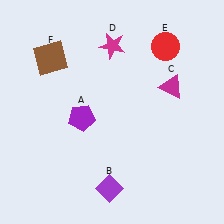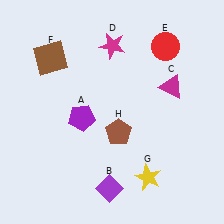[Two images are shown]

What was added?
A yellow star (G), a brown pentagon (H) were added in Image 2.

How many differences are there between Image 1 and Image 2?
There are 2 differences between the two images.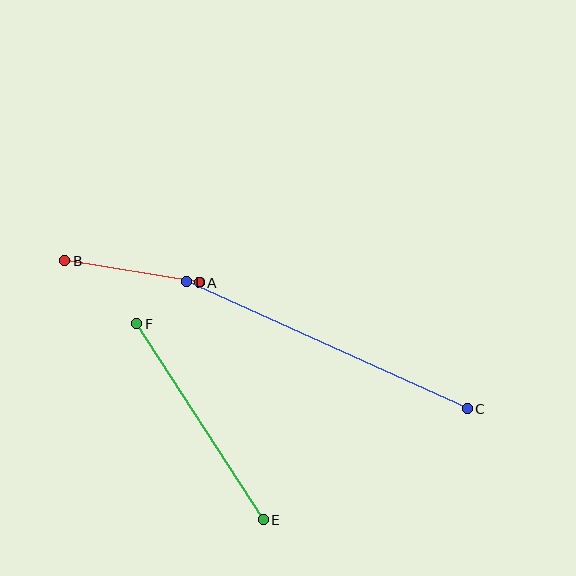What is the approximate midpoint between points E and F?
The midpoint is at approximately (200, 422) pixels.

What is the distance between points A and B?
The distance is approximately 136 pixels.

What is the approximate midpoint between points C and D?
The midpoint is at approximately (327, 345) pixels.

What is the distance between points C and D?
The distance is approximately 308 pixels.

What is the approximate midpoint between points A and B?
The midpoint is at approximately (132, 272) pixels.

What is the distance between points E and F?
The distance is approximately 234 pixels.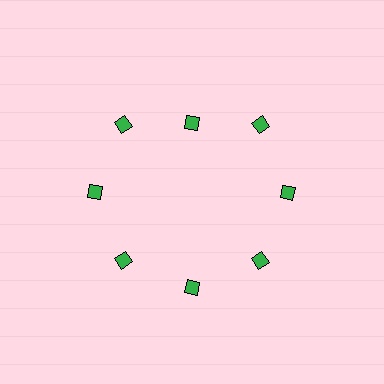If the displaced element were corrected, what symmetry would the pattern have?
It would have 8-fold rotational symmetry — the pattern would map onto itself every 45 degrees.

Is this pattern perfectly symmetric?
No. The 8 green diamonds are arranged in a ring, but one element near the 12 o'clock position is pulled inward toward the center, breaking the 8-fold rotational symmetry.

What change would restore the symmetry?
The symmetry would be restored by moving it outward, back onto the ring so that all 8 diamonds sit at equal angles and equal distance from the center.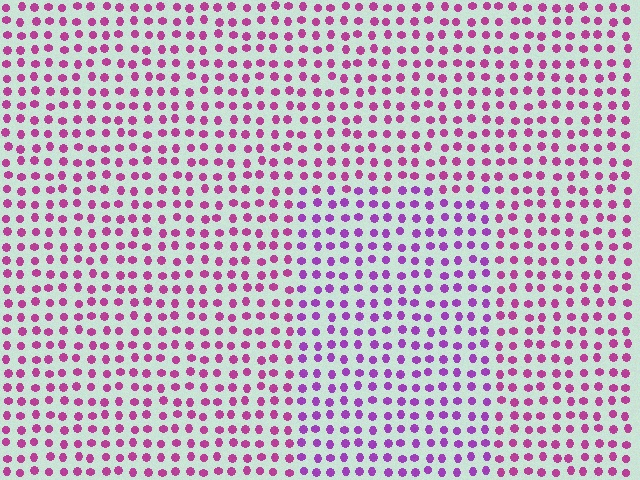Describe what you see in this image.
The image is filled with small magenta elements in a uniform arrangement. A rectangle-shaped region is visible where the elements are tinted to a slightly different hue, forming a subtle color boundary.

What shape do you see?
I see a rectangle.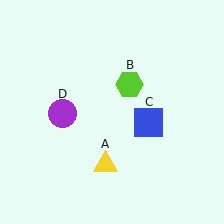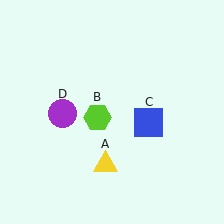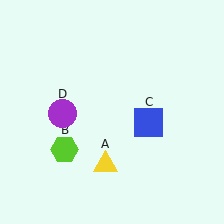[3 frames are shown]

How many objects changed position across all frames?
1 object changed position: lime hexagon (object B).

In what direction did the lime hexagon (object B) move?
The lime hexagon (object B) moved down and to the left.